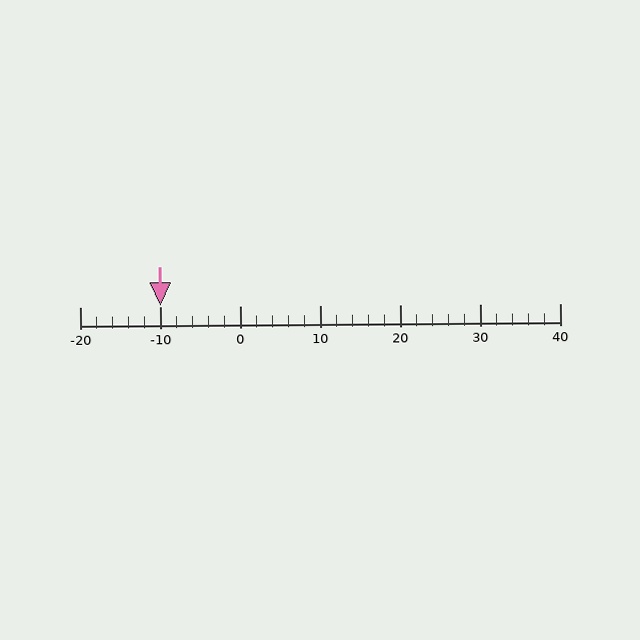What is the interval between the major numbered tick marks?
The major tick marks are spaced 10 units apart.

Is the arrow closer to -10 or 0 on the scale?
The arrow is closer to -10.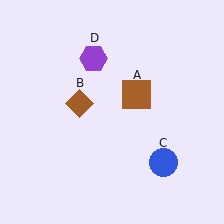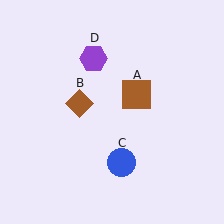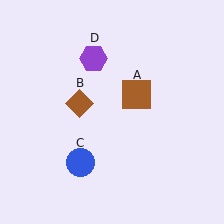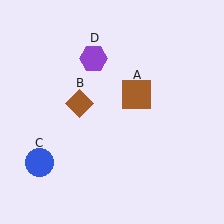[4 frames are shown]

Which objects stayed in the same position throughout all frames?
Brown square (object A) and brown diamond (object B) and purple hexagon (object D) remained stationary.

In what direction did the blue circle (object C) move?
The blue circle (object C) moved left.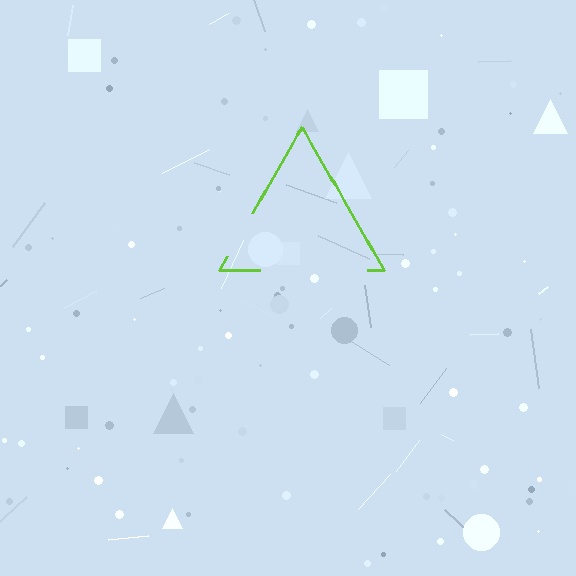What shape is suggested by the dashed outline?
The dashed outline suggests a triangle.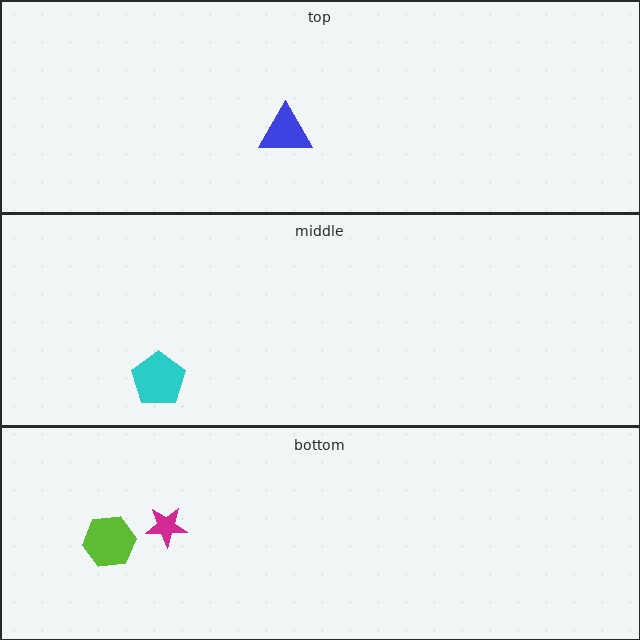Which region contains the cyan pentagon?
The middle region.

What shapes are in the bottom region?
The lime hexagon, the magenta star.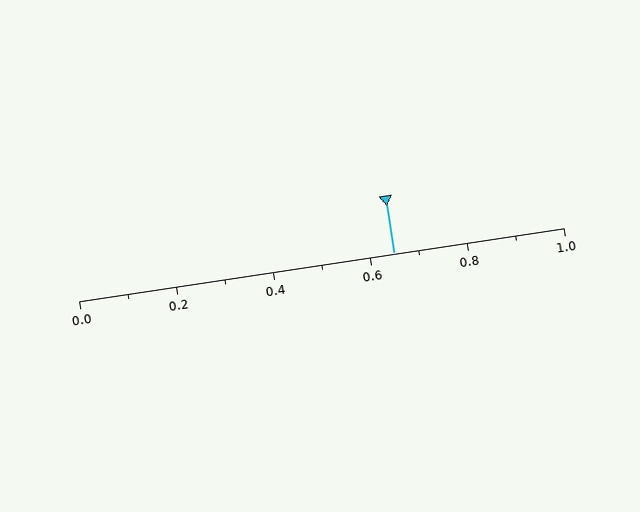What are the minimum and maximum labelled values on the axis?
The axis runs from 0.0 to 1.0.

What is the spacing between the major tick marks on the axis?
The major ticks are spaced 0.2 apart.